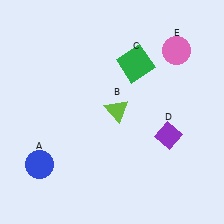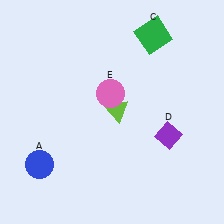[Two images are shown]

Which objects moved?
The objects that moved are: the green square (C), the pink circle (E).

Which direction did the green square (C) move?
The green square (C) moved up.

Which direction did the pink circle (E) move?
The pink circle (E) moved left.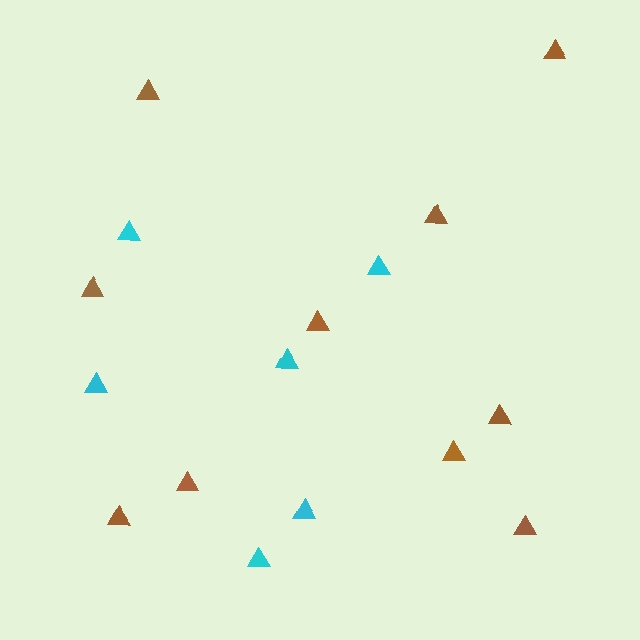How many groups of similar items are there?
There are 2 groups: one group of cyan triangles (6) and one group of brown triangles (10).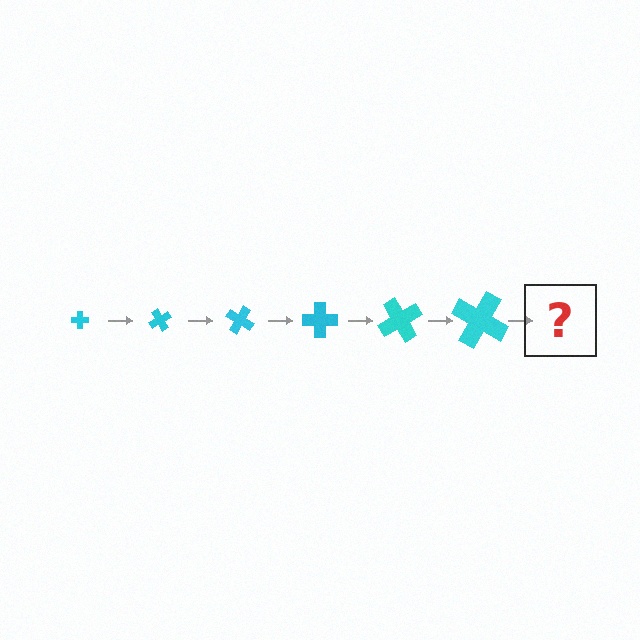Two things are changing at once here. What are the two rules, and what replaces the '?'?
The two rules are that the cross grows larger each step and it rotates 60 degrees each step. The '?' should be a cross, larger than the previous one and rotated 360 degrees from the start.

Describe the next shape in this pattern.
It should be a cross, larger than the previous one and rotated 360 degrees from the start.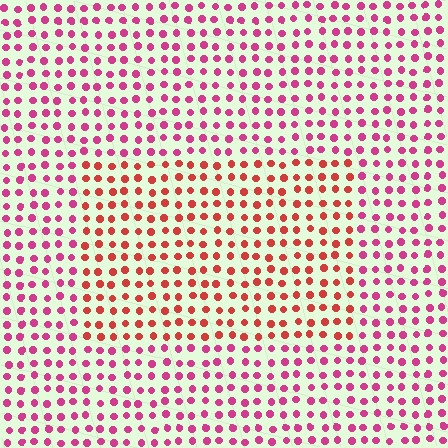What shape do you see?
I see a rectangle.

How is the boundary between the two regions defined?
The boundary is defined purely by a slight shift in hue (about 35 degrees). Spacing, size, and orientation are identical on both sides.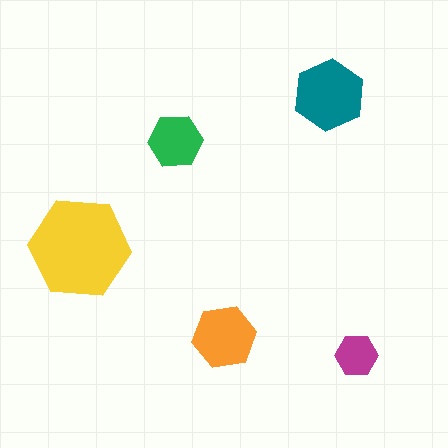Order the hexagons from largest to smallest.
the yellow one, the teal one, the orange one, the green one, the magenta one.